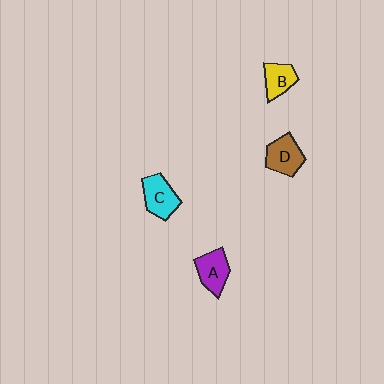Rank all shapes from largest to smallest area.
From largest to smallest: D (brown), C (cyan), A (purple), B (yellow).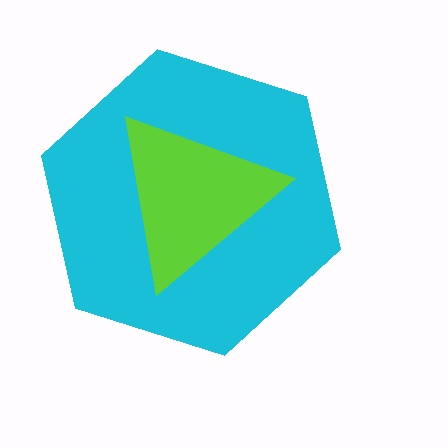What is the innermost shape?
The lime triangle.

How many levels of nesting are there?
2.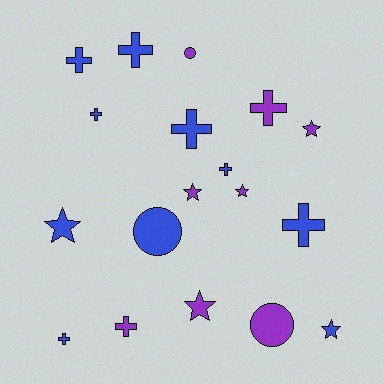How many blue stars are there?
There are 2 blue stars.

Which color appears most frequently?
Blue, with 10 objects.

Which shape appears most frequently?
Cross, with 9 objects.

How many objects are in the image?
There are 18 objects.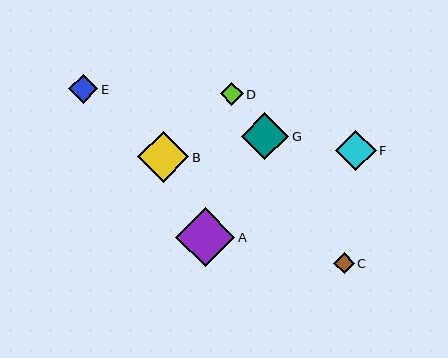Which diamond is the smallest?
Diamond C is the smallest with a size of approximately 21 pixels.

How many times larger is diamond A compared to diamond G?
Diamond A is approximately 1.2 times the size of diamond G.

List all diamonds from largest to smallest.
From largest to smallest: A, B, G, F, E, D, C.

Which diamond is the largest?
Diamond A is the largest with a size of approximately 59 pixels.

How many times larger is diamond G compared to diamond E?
Diamond G is approximately 1.6 times the size of diamond E.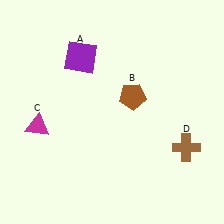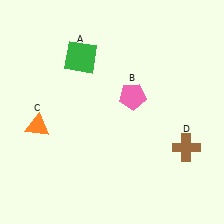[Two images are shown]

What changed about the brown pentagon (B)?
In Image 1, B is brown. In Image 2, it changed to pink.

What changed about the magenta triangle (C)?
In Image 1, C is magenta. In Image 2, it changed to orange.